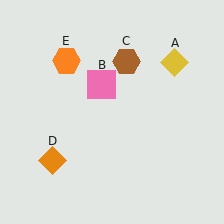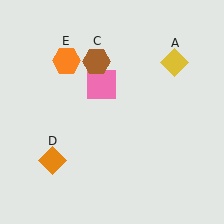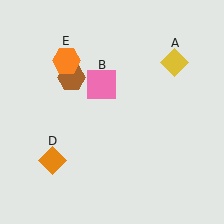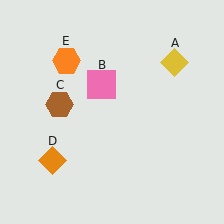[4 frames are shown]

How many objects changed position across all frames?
1 object changed position: brown hexagon (object C).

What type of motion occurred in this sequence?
The brown hexagon (object C) rotated counterclockwise around the center of the scene.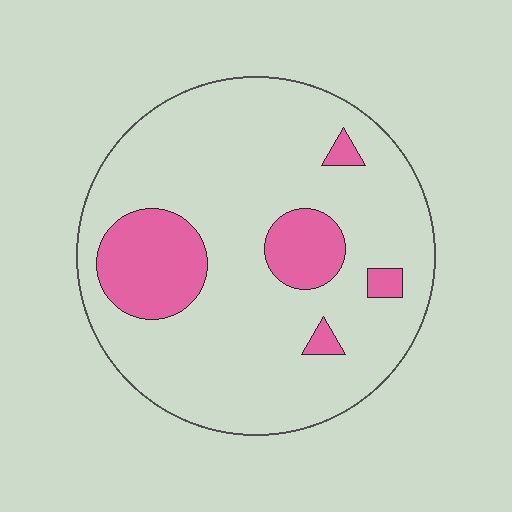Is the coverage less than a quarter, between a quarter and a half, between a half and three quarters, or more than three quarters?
Less than a quarter.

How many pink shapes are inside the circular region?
5.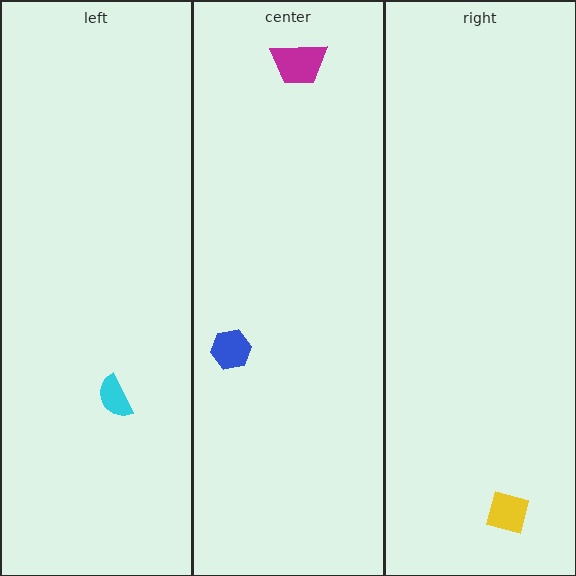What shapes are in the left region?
The cyan semicircle.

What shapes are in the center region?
The magenta trapezoid, the blue hexagon.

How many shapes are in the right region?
1.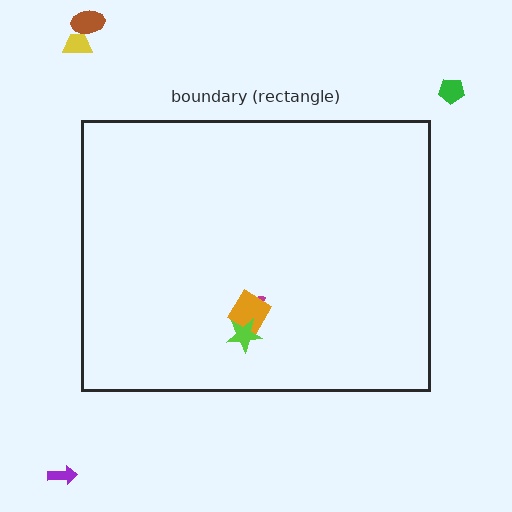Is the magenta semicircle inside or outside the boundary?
Inside.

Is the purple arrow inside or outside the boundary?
Outside.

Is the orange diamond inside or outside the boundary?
Inside.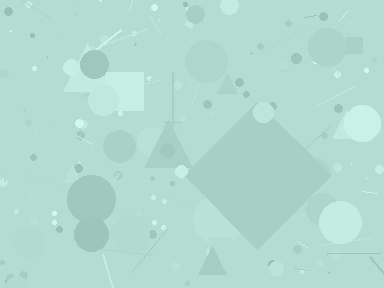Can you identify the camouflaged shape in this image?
The camouflaged shape is a diamond.